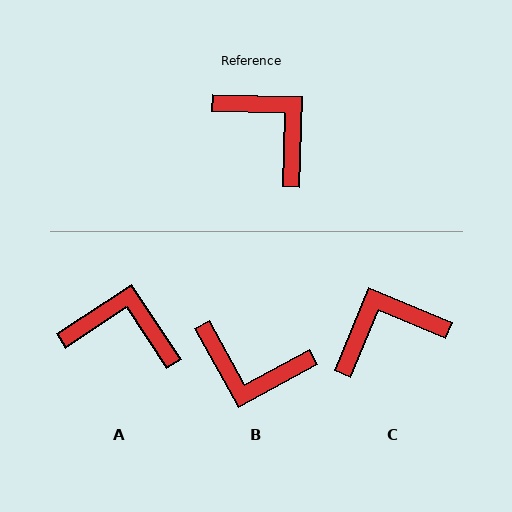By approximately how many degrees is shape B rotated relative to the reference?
Approximately 150 degrees clockwise.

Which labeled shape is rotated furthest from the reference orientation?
B, about 150 degrees away.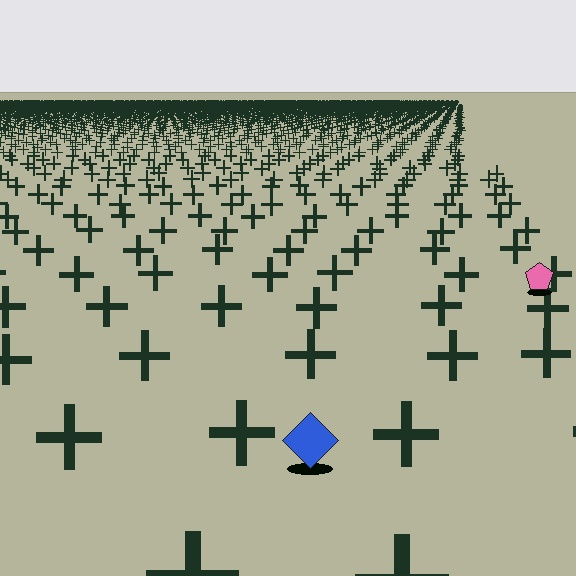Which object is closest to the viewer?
The blue diamond is closest. The texture marks near it are larger and more spread out.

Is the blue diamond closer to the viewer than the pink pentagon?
Yes. The blue diamond is closer — you can tell from the texture gradient: the ground texture is coarser near it.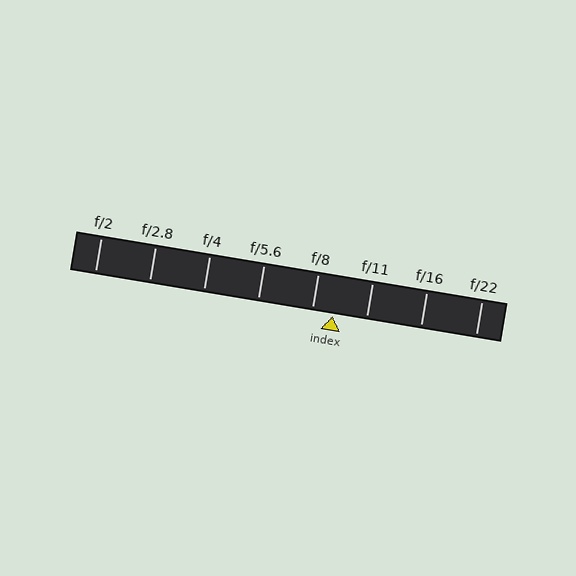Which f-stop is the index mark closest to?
The index mark is closest to f/8.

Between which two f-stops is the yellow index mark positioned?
The index mark is between f/8 and f/11.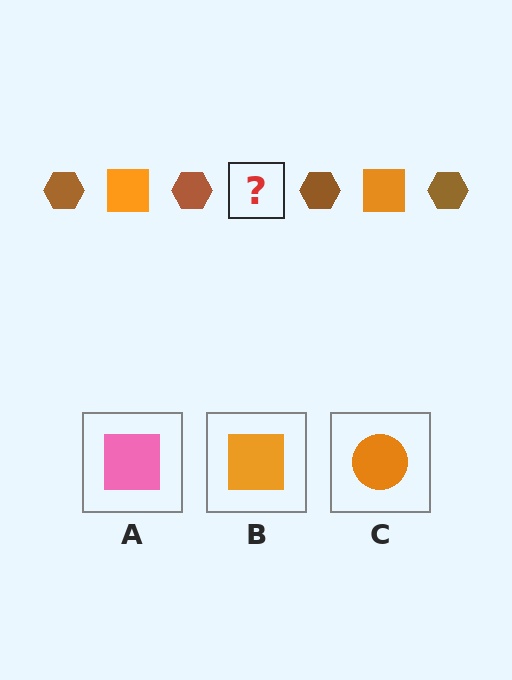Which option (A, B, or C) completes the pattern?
B.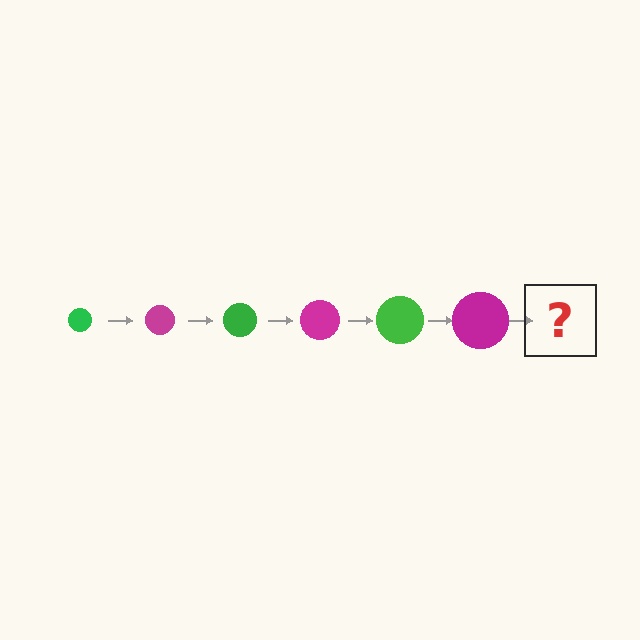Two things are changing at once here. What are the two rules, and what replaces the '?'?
The two rules are that the circle grows larger each step and the color cycles through green and magenta. The '?' should be a green circle, larger than the previous one.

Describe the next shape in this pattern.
It should be a green circle, larger than the previous one.